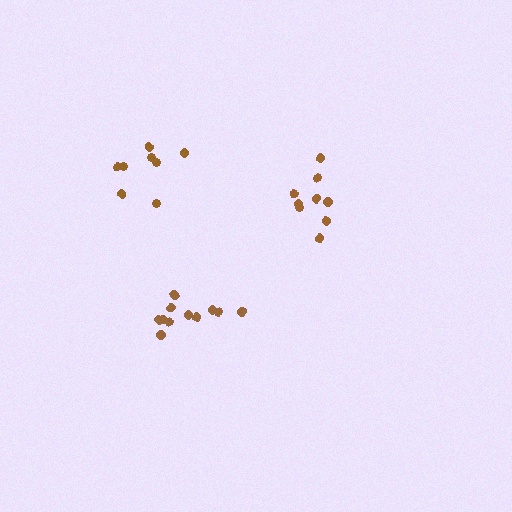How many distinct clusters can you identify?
There are 3 distinct clusters.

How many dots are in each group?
Group 1: 11 dots, Group 2: 8 dots, Group 3: 9 dots (28 total).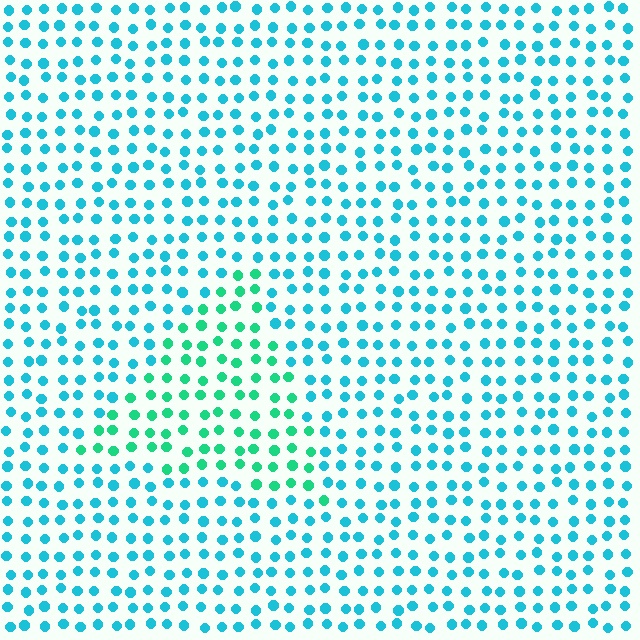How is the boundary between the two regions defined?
The boundary is defined purely by a slight shift in hue (about 34 degrees). Spacing, size, and orientation are identical on both sides.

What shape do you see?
I see a triangle.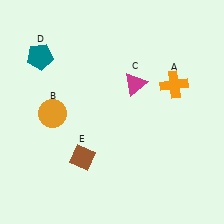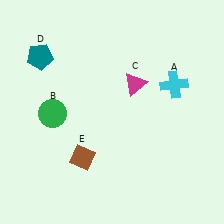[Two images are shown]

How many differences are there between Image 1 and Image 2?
There are 2 differences between the two images.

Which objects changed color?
A changed from orange to cyan. B changed from orange to green.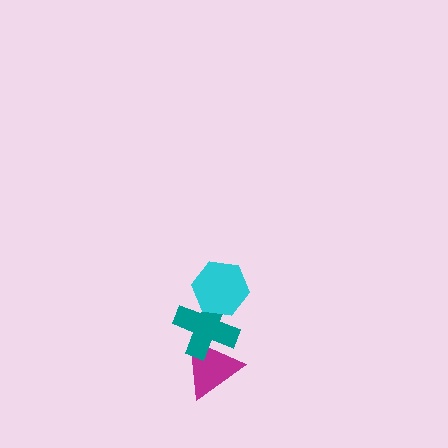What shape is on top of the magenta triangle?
The teal cross is on top of the magenta triangle.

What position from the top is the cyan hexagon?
The cyan hexagon is 1st from the top.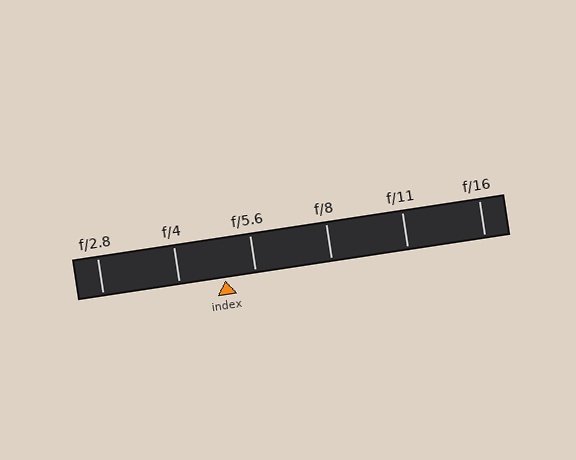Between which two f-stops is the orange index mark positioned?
The index mark is between f/4 and f/5.6.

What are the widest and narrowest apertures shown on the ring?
The widest aperture shown is f/2.8 and the narrowest is f/16.